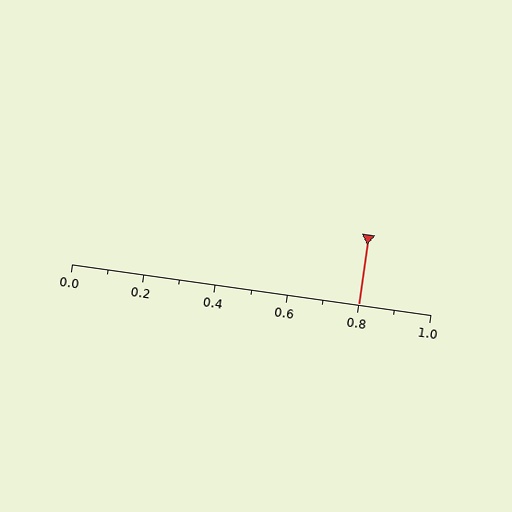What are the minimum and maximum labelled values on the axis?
The axis runs from 0.0 to 1.0.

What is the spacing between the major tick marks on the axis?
The major ticks are spaced 0.2 apart.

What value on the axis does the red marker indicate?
The marker indicates approximately 0.8.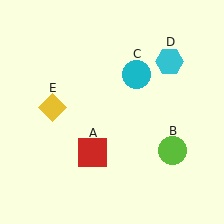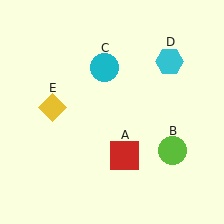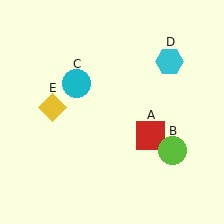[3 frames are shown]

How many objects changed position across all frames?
2 objects changed position: red square (object A), cyan circle (object C).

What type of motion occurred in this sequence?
The red square (object A), cyan circle (object C) rotated counterclockwise around the center of the scene.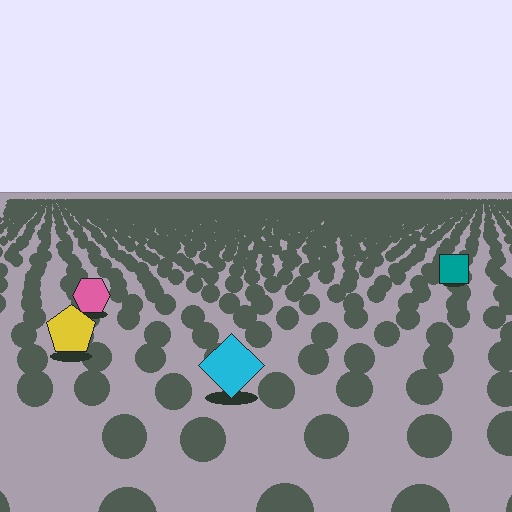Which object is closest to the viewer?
The cyan diamond is closest. The texture marks near it are larger and more spread out.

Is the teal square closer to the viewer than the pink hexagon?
No. The pink hexagon is closer — you can tell from the texture gradient: the ground texture is coarser near it.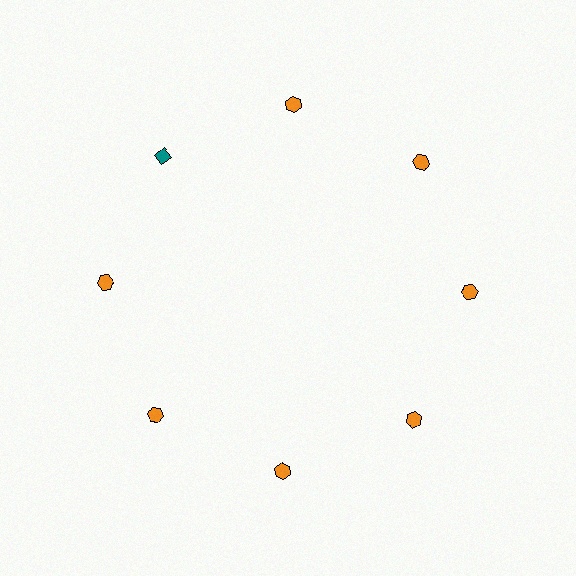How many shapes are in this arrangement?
There are 8 shapes arranged in a ring pattern.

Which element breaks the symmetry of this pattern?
The teal diamond at roughly the 10 o'clock position breaks the symmetry. All other shapes are orange hexagons.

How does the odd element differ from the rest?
It differs in both color (teal instead of orange) and shape (diamond instead of hexagon).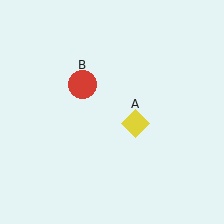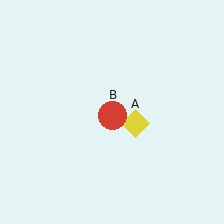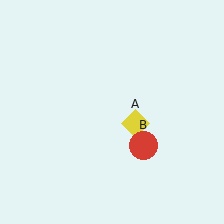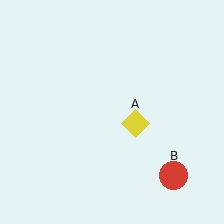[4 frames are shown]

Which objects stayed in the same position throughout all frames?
Yellow diamond (object A) remained stationary.